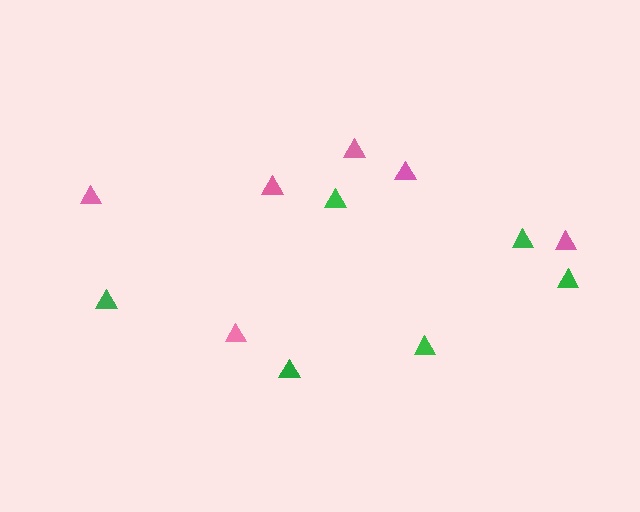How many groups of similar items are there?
There are 2 groups: one group of pink triangles (6) and one group of green triangles (6).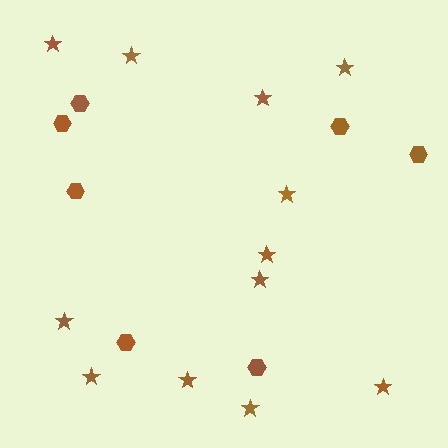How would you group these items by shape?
There are 2 groups: one group of hexagons (7) and one group of stars (12).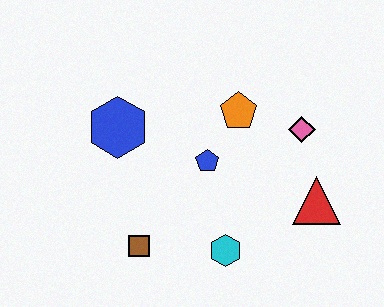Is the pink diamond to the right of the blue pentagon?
Yes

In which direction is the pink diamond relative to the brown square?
The pink diamond is to the right of the brown square.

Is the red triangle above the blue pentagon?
No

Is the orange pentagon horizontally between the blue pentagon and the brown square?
No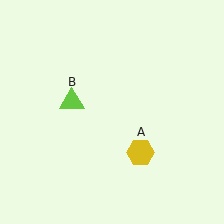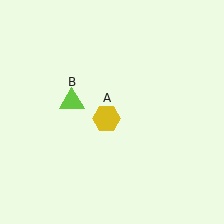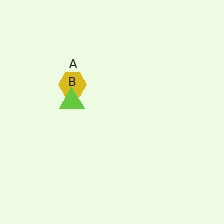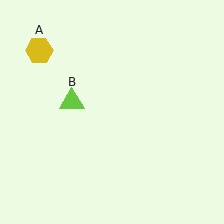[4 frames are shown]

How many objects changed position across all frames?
1 object changed position: yellow hexagon (object A).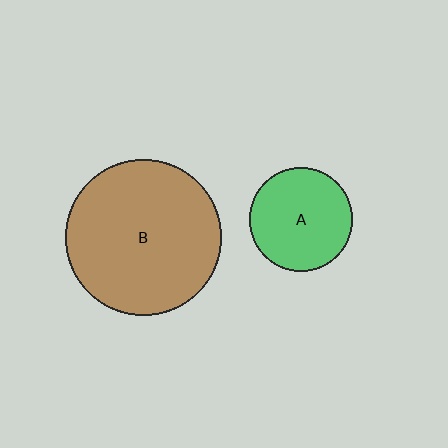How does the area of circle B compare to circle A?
Approximately 2.3 times.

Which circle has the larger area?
Circle B (brown).